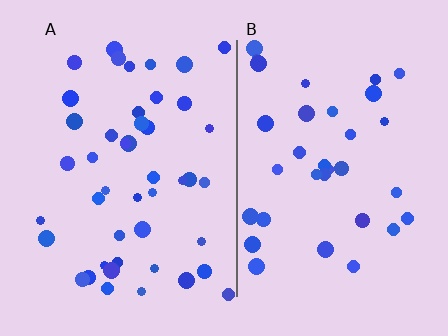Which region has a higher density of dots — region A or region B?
A (the left).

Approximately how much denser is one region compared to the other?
Approximately 1.3× — region A over region B.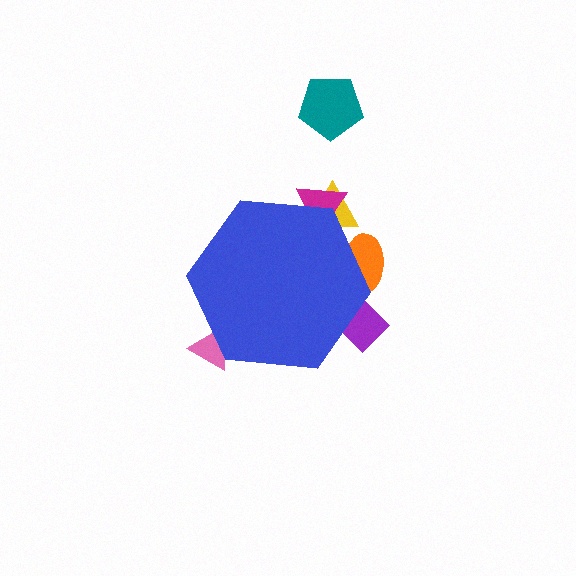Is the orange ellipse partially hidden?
Yes, the orange ellipse is partially hidden behind the blue hexagon.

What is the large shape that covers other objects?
A blue hexagon.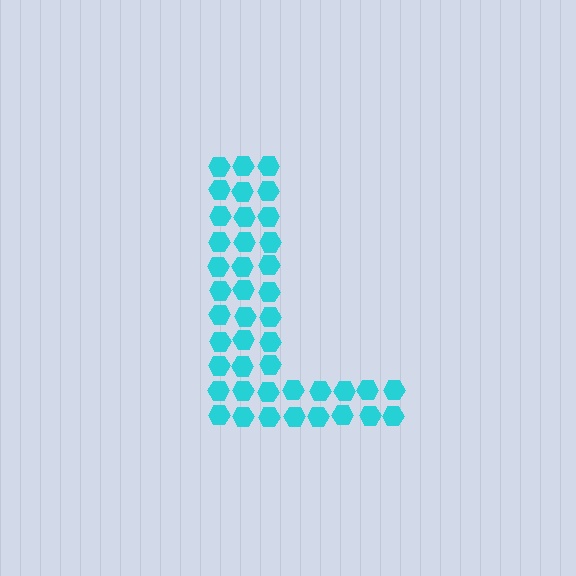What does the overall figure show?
The overall figure shows the letter L.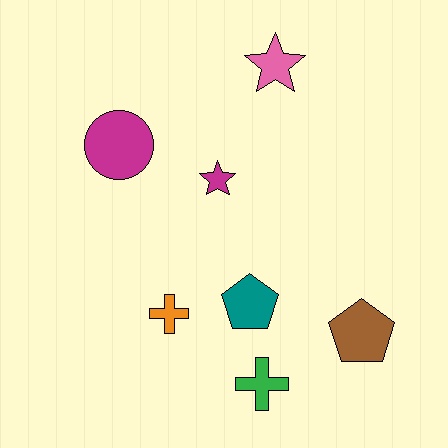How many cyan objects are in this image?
There are no cyan objects.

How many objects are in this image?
There are 7 objects.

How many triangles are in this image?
There are no triangles.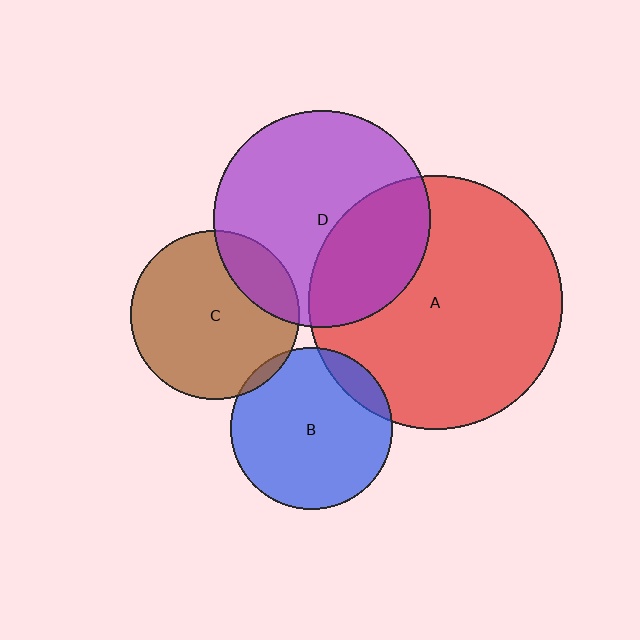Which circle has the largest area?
Circle A (red).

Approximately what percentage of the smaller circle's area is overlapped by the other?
Approximately 10%.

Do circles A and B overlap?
Yes.